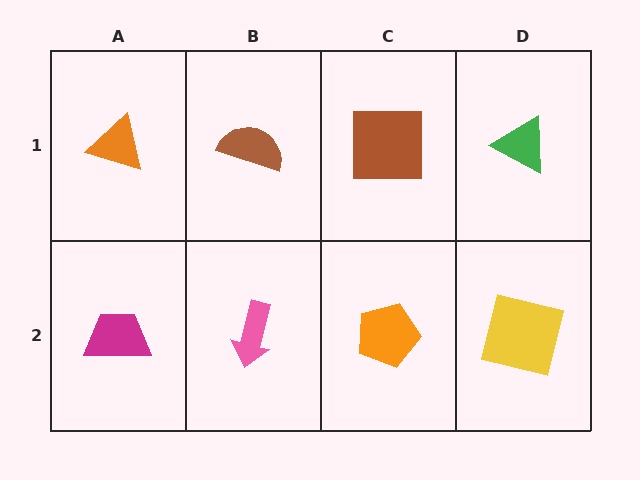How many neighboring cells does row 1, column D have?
2.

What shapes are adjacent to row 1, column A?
A magenta trapezoid (row 2, column A), a brown semicircle (row 1, column B).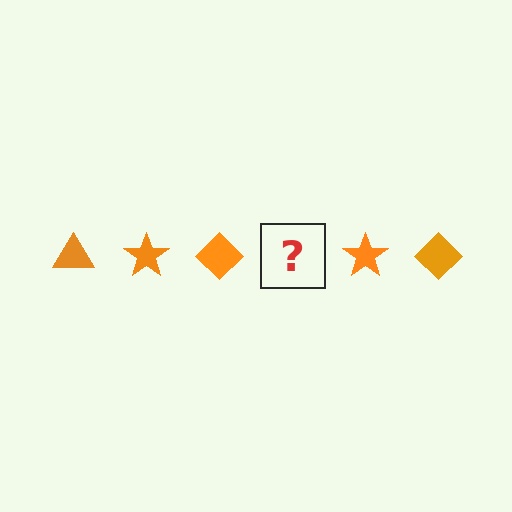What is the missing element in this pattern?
The missing element is an orange triangle.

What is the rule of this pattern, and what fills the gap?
The rule is that the pattern cycles through triangle, star, diamond shapes in orange. The gap should be filled with an orange triangle.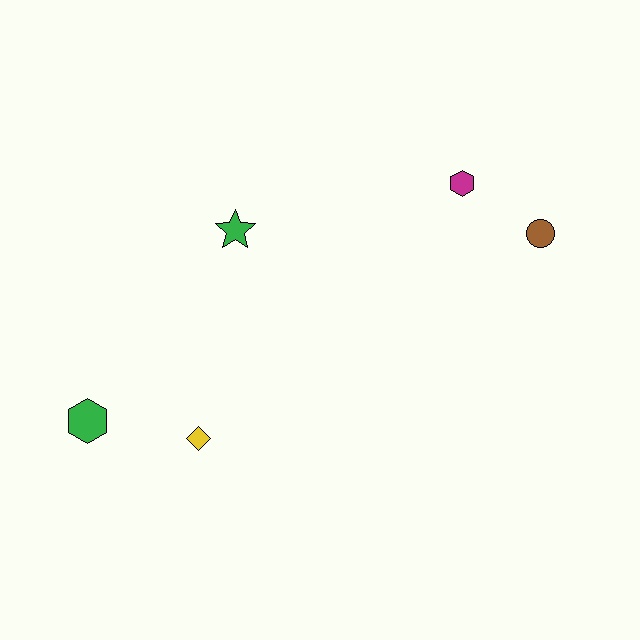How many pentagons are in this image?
There are no pentagons.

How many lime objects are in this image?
There are no lime objects.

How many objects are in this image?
There are 5 objects.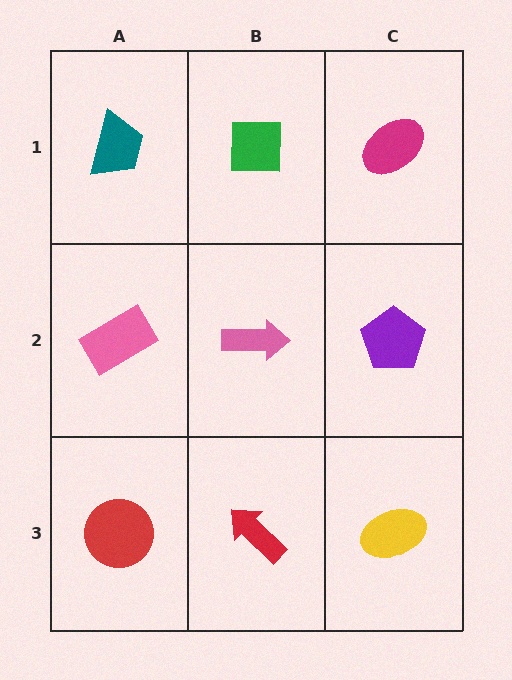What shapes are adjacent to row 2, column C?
A magenta ellipse (row 1, column C), a yellow ellipse (row 3, column C), a pink arrow (row 2, column B).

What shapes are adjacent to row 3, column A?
A pink rectangle (row 2, column A), a red arrow (row 3, column B).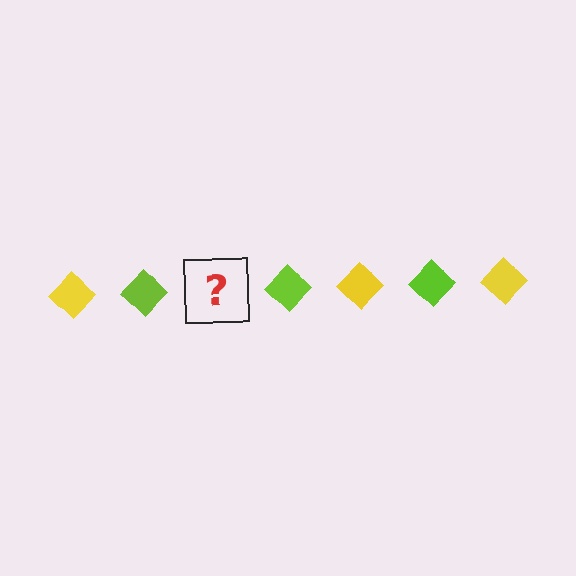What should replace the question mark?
The question mark should be replaced with a yellow diamond.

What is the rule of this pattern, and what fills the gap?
The rule is that the pattern cycles through yellow, lime diamonds. The gap should be filled with a yellow diamond.